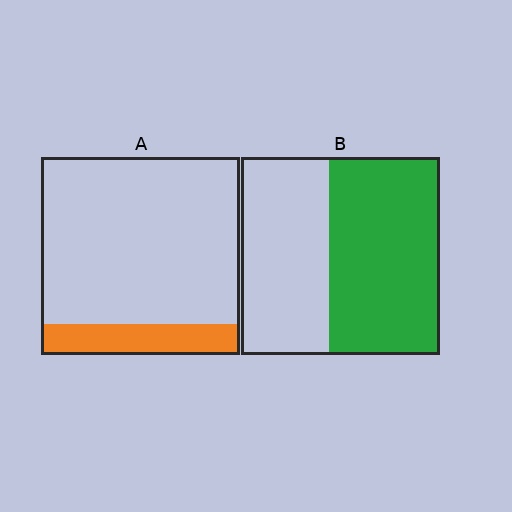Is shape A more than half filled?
No.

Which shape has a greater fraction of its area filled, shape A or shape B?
Shape B.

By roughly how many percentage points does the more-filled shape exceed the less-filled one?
By roughly 40 percentage points (B over A).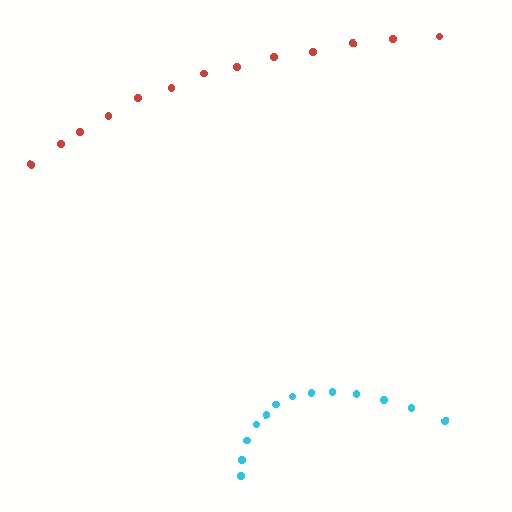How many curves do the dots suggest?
There are 2 distinct paths.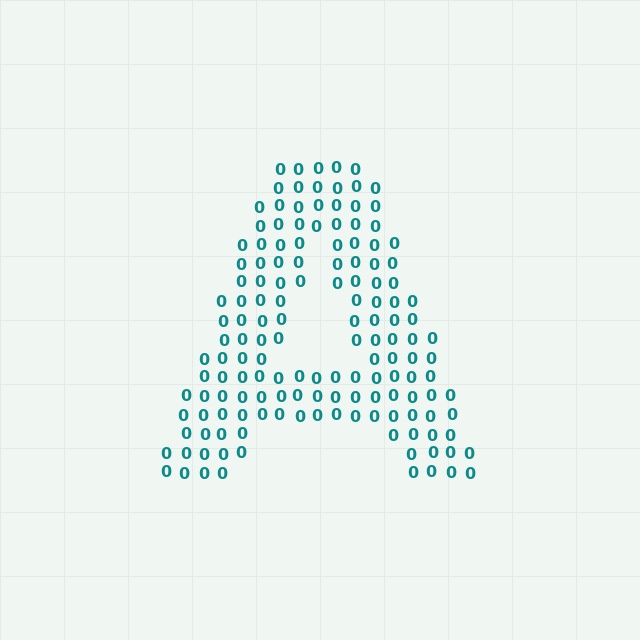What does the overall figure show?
The overall figure shows the letter A.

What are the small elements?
The small elements are digit 0's.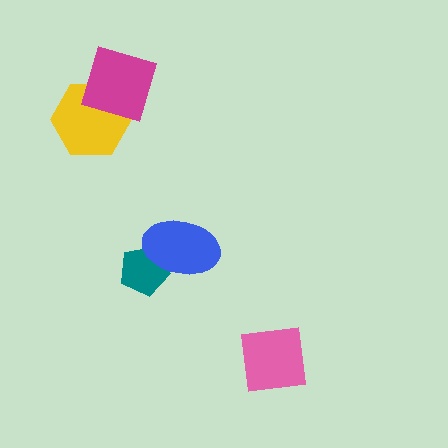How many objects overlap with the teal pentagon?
1 object overlaps with the teal pentagon.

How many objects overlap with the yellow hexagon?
1 object overlaps with the yellow hexagon.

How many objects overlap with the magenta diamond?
1 object overlaps with the magenta diamond.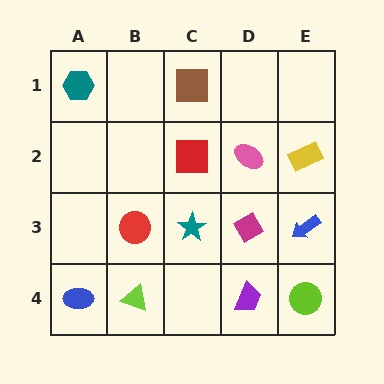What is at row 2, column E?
A yellow rectangle.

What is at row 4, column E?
A lime circle.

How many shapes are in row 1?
2 shapes.